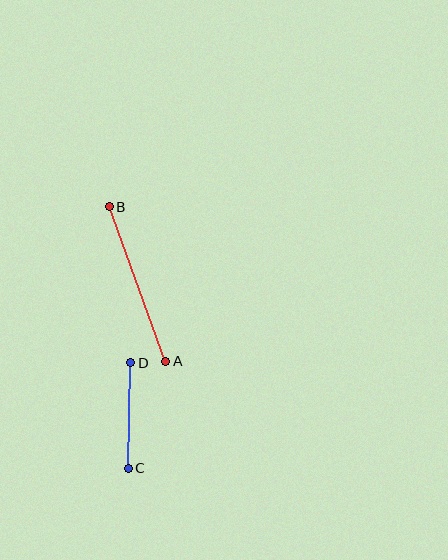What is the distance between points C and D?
The distance is approximately 105 pixels.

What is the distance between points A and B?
The distance is approximately 165 pixels.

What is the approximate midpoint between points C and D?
The midpoint is at approximately (129, 415) pixels.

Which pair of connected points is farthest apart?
Points A and B are farthest apart.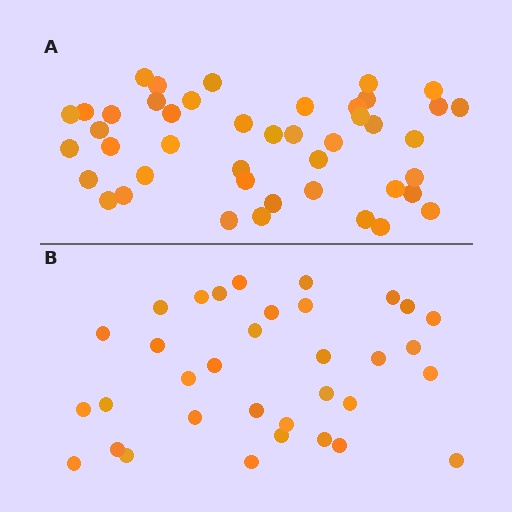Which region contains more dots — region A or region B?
Region A (the top region) has more dots.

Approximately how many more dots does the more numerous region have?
Region A has roughly 10 or so more dots than region B.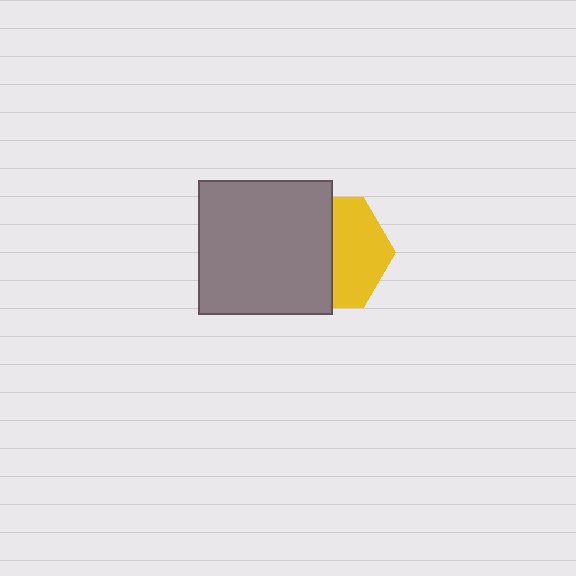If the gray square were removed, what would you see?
You would see the complete yellow hexagon.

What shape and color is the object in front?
The object in front is a gray square.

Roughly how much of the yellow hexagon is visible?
About half of it is visible (roughly 48%).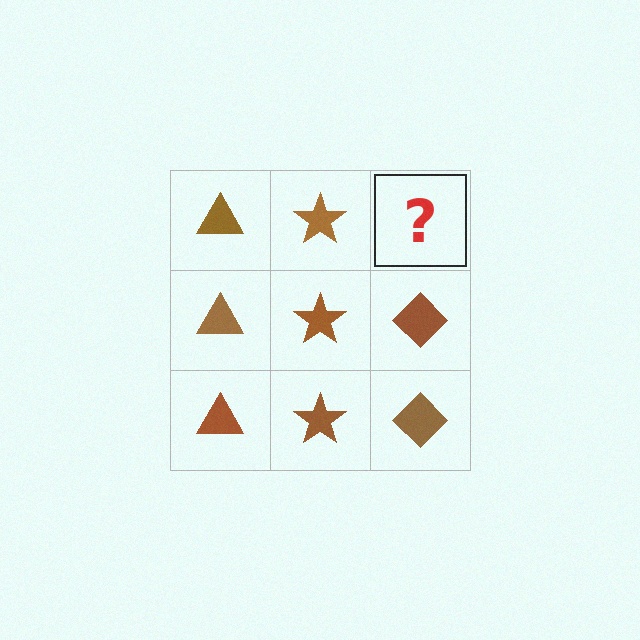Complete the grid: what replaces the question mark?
The question mark should be replaced with a brown diamond.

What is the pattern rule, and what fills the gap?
The rule is that each column has a consistent shape. The gap should be filled with a brown diamond.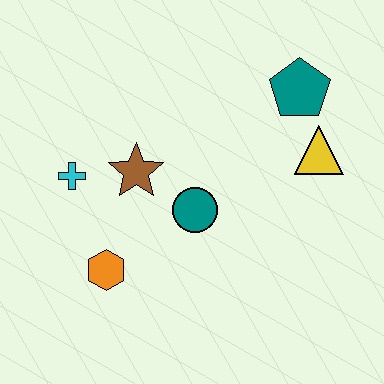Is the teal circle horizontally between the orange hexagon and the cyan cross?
No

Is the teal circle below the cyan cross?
Yes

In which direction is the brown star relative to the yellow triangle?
The brown star is to the left of the yellow triangle.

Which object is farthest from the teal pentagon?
The orange hexagon is farthest from the teal pentagon.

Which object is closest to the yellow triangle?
The teal pentagon is closest to the yellow triangle.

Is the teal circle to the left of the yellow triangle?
Yes